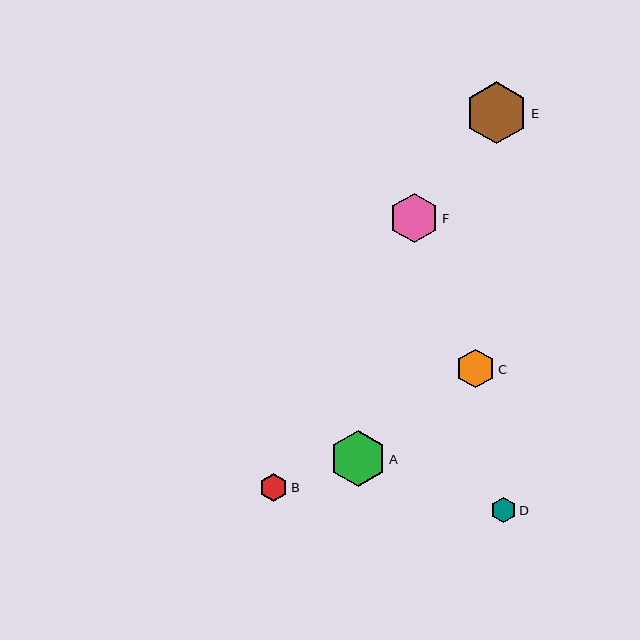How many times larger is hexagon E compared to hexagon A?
Hexagon E is approximately 1.1 times the size of hexagon A.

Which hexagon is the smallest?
Hexagon D is the smallest with a size of approximately 25 pixels.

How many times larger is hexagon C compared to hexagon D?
Hexagon C is approximately 1.5 times the size of hexagon D.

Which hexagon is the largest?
Hexagon E is the largest with a size of approximately 62 pixels.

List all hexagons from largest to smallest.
From largest to smallest: E, A, F, C, B, D.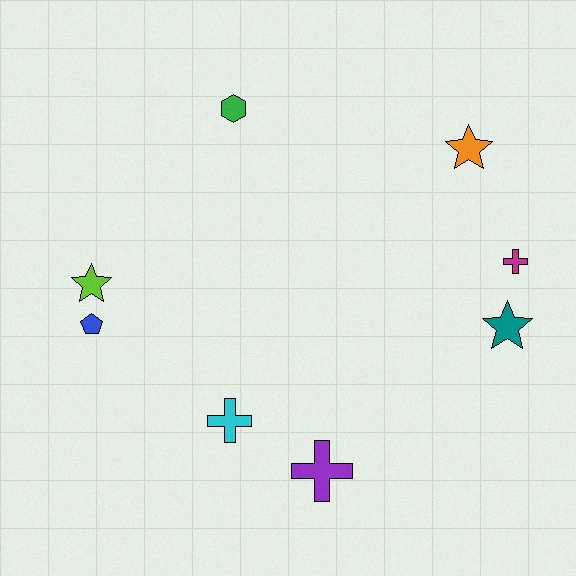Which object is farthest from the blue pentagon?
The magenta cross is farthest from the blue pentagon.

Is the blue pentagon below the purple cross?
No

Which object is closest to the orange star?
The magenta cross is closest to the orange star.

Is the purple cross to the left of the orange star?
Yes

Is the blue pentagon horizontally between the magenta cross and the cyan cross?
No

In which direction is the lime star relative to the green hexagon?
The lime star is below the green hexagon.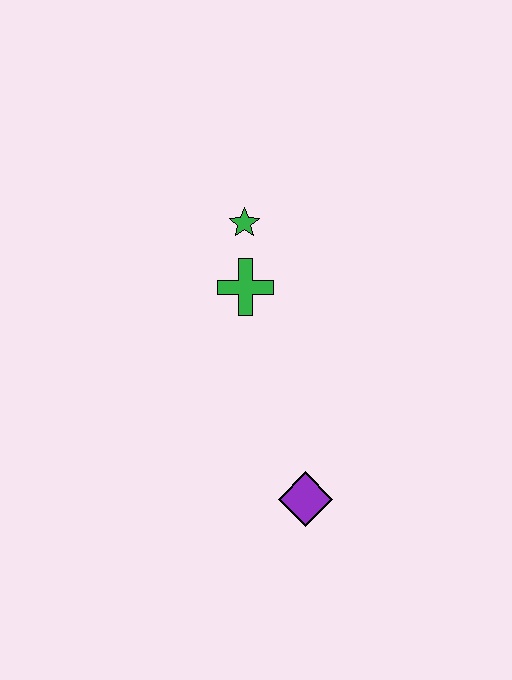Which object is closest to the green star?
The green cross is closest to the green star.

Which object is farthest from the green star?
The purple diamond is farthest from the green star.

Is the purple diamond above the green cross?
No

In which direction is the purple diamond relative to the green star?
The purple diamond is below the green star.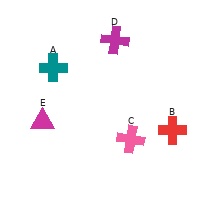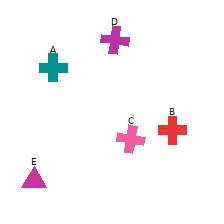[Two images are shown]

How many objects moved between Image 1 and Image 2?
1 object moved between the two images.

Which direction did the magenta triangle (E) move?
The magenta triangle (E) moved down.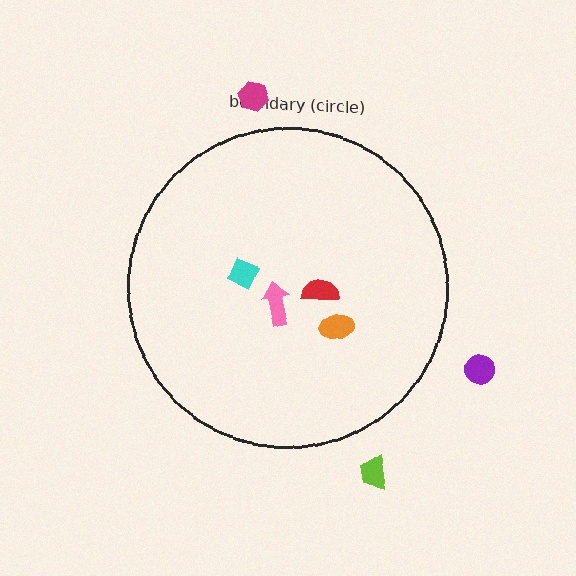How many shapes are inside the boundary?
4 inside, 3 outside.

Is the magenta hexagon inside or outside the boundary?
Outside.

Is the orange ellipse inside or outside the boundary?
Inside.